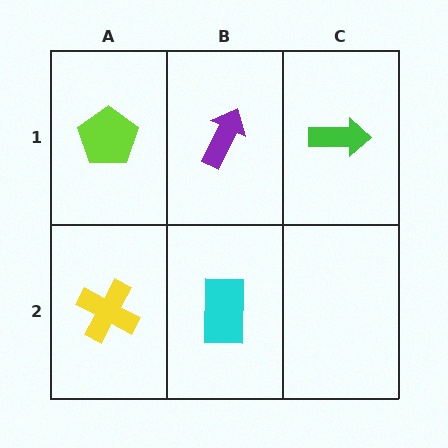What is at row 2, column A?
A yellow cross.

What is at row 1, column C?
A green arrow.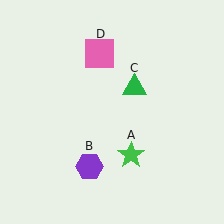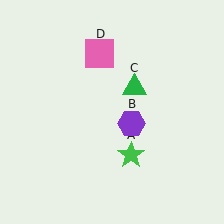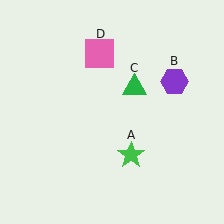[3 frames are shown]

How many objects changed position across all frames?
1 object changed position: purple hexagon (object B).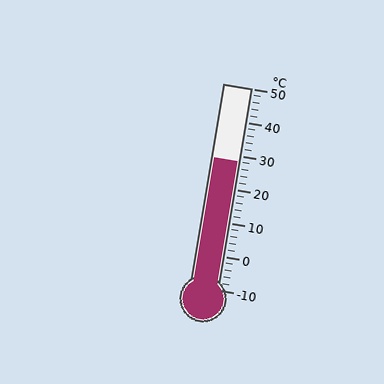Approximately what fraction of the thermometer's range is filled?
The thermometer is filled to approximately 65% of its range.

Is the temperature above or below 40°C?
The temperature is below 40°C.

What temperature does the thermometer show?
The thermometer shows approximately 28°C.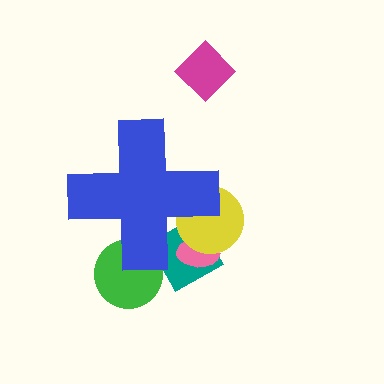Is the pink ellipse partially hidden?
Yes, the pink ellipse is partially hidden behind the blue cross.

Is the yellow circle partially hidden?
Yes, the yellow circle is partially hidden behind the blue cross.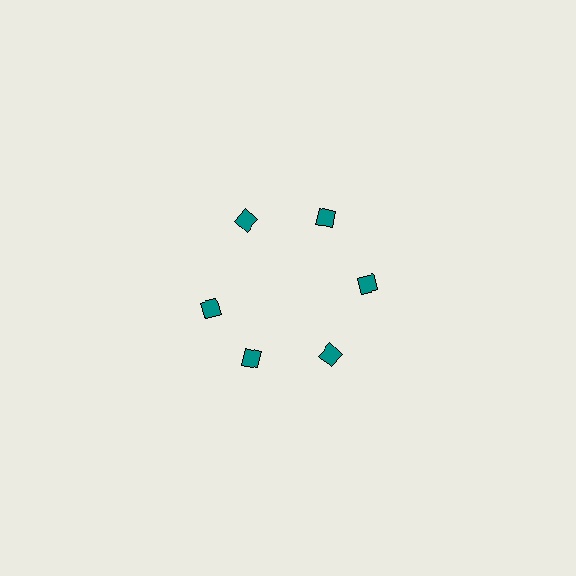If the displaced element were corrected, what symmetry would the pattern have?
It would have 6-fold rotational symmetry — the pattern would map onto itself every 60 degrees.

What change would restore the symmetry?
The symmetry would be restored by rotating it back into even spacing with its neighbors so that all 6 diamonds sit at equal angles and equal distance from the center.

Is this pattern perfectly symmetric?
No. The 6 teal diamonds are arranged in a ring, but one element near the 9 o'clock position is rotated out of alignment along the ring, breaking the 6-fold rotational symmetry.